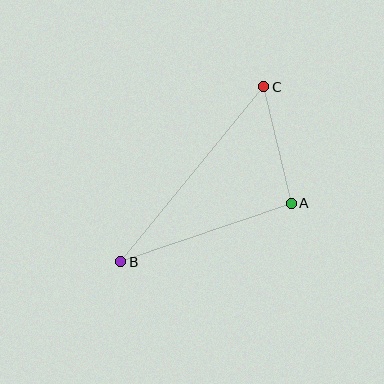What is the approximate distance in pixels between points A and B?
The distance between A and B is approximately 180 pixels.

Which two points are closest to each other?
Points A and C are closest to each other.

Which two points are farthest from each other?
Points B and C are farthest from each other.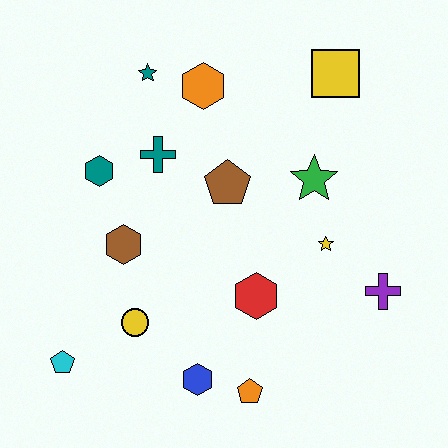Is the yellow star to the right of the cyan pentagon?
Yes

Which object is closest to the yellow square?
The green star is closest to the yellow square.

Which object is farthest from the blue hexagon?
The yellow square is farthest from the blue hexagon.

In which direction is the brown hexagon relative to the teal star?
The brown hexagon is below the teal star.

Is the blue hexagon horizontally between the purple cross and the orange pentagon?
No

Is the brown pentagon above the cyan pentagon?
Yes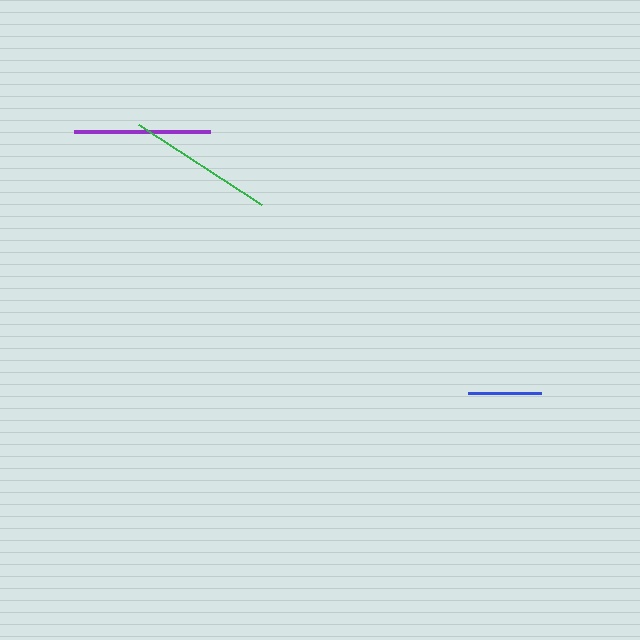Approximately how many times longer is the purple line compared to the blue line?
The purple line is approximately 1.9 times the length of the blue line.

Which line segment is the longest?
The green line is the longest at approximately 147 pixels.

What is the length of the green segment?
The green segment is approximately 147 pixels long.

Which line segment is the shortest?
The blue line is the shortest at approximately 72 pixels.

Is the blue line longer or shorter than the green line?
The green line is longer than the blue line.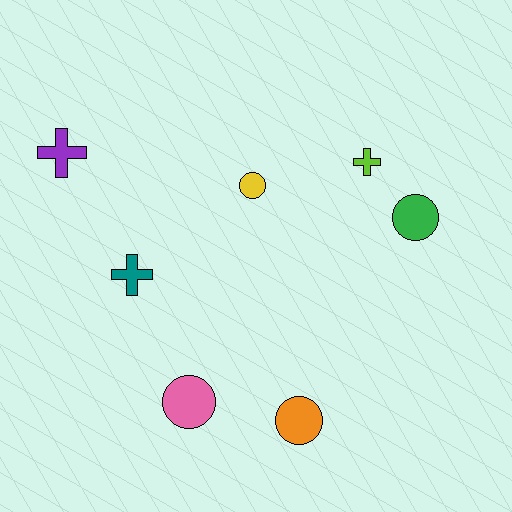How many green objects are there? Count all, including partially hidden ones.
There is 1 green object.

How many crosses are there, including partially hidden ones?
There are 3 crosses.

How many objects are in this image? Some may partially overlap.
There are 7 objects.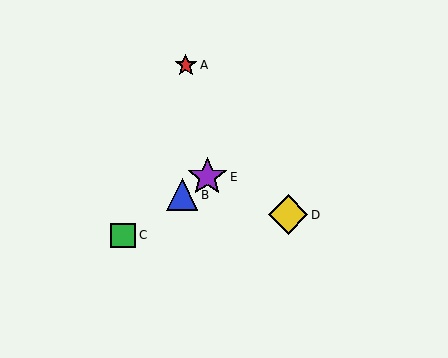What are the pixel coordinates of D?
Object D is at (288, 215).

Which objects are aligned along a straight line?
Objects B, C, E are aligned along a straight line.